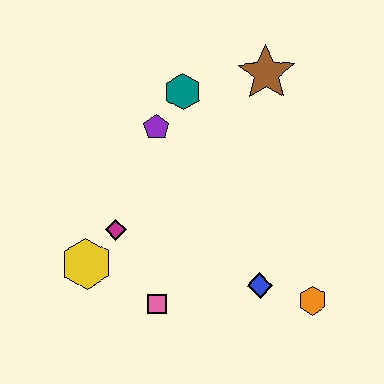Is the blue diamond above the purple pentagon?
No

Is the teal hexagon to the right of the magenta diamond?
Yes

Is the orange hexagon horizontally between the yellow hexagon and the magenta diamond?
No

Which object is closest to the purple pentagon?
The teal hexagon is closest to the purple pentagon.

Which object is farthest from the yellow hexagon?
The brown star is farthest from the yellow hexagon.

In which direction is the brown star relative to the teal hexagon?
The brown star is to the right of the teal hexagon.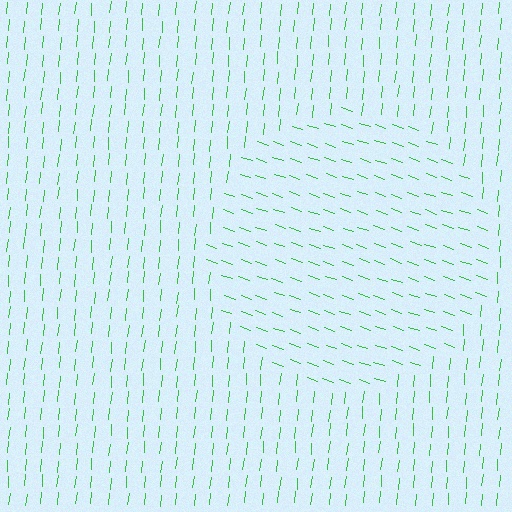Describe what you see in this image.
The image is filled with small green line segments. A circle region in the image has lines oriented differently from the surrounding lines, creating a visible texture boundary.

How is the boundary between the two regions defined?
The boundary is defined purely by a change in line orientation (approximately 76 degrees difference). All lines are the same color and thickness.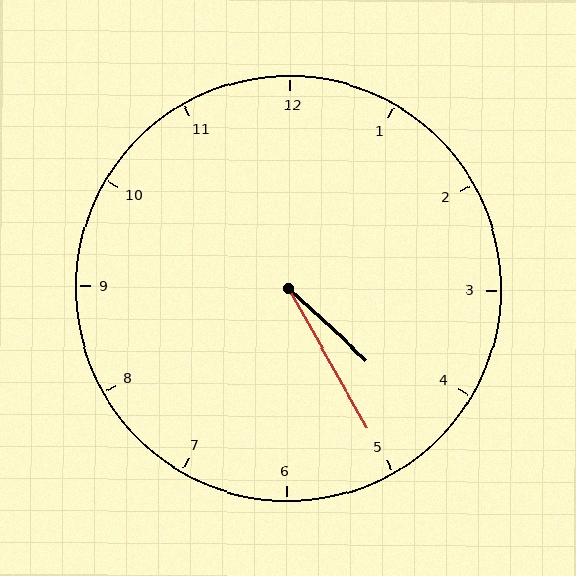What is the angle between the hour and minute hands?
Approximately 18 degrees.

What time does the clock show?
4:25.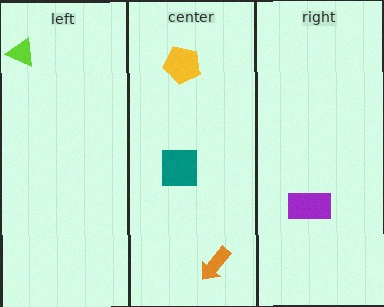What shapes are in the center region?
The orange arrow, the teal square, the yellow pentagon.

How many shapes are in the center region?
3.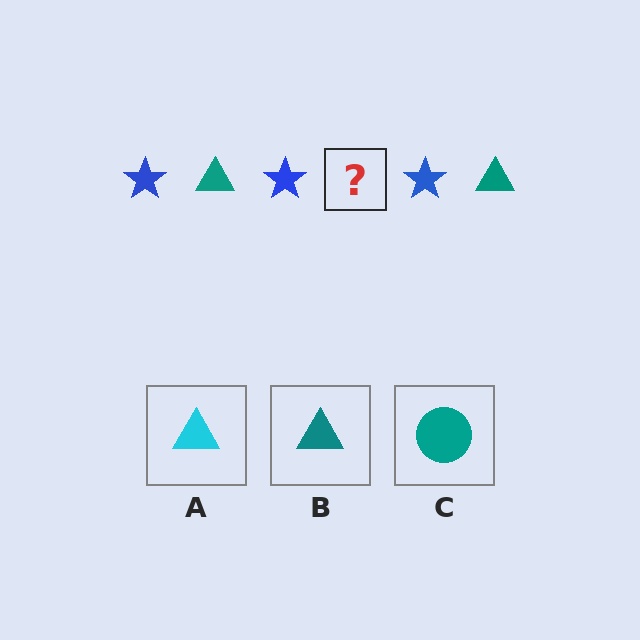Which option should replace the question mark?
Option B.